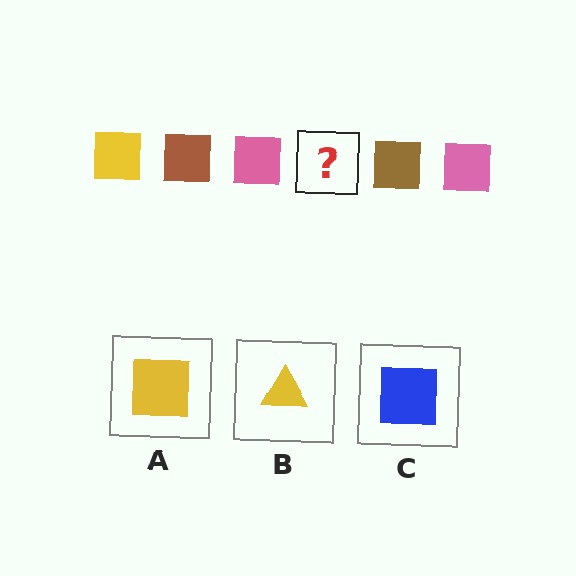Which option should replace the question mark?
Option A.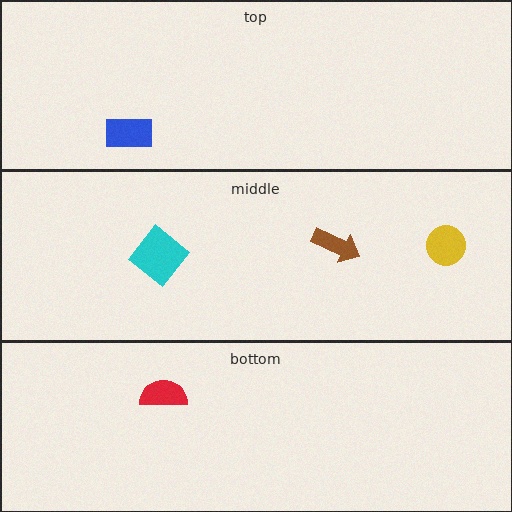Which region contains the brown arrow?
The middle region.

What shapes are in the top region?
The blue rectangle.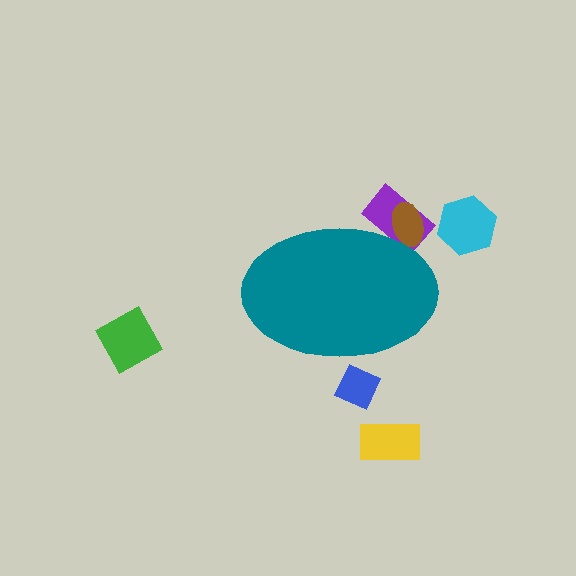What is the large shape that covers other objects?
A teal ellipse.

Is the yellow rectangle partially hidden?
No, the yellow rectangle is fully visible.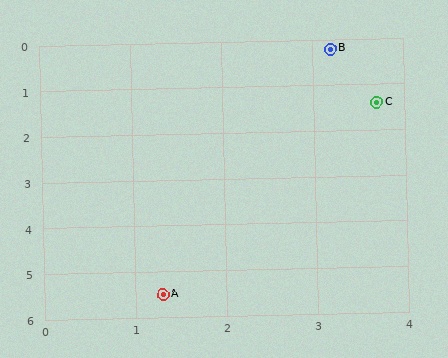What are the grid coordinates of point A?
Point A is at approximately (1.3, 5.5).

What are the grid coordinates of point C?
Point C is at approximately (3.7, 1.4).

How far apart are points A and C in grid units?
Points A and C are about 4.8 grid units apart.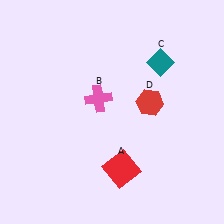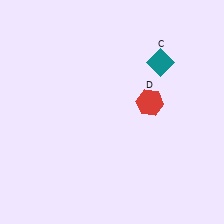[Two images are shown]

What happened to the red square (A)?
The red square (A) was removed in Image 2. It was in the bottom-right area of Image 1.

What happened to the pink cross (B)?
The pink cross (B) was removed in Image 2. It was in the top-left area of Image 1.